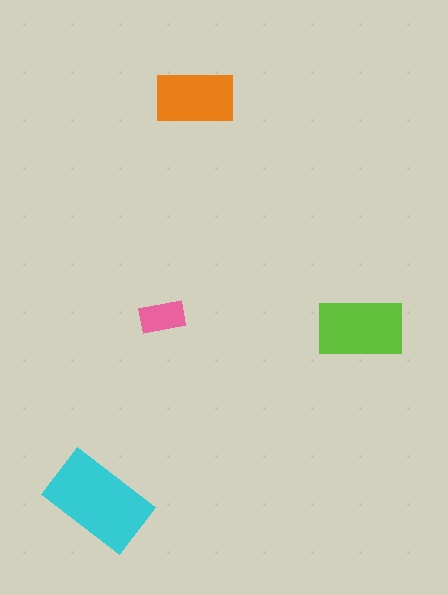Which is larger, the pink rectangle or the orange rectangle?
The orange one.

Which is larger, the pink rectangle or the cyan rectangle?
The cyan one.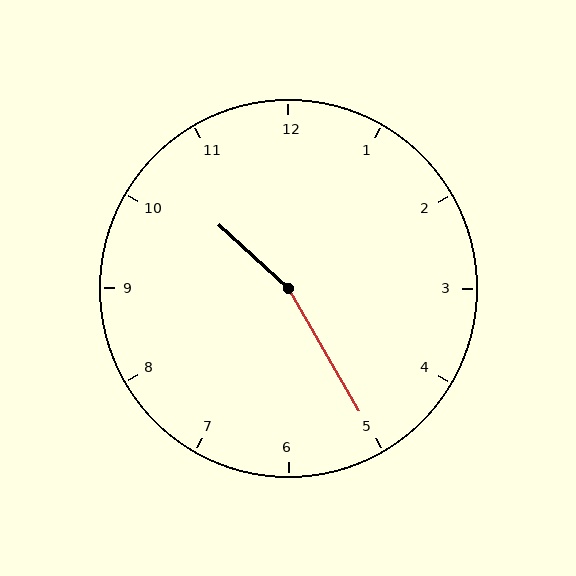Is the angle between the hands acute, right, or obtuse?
It is obtuse.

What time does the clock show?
10:25.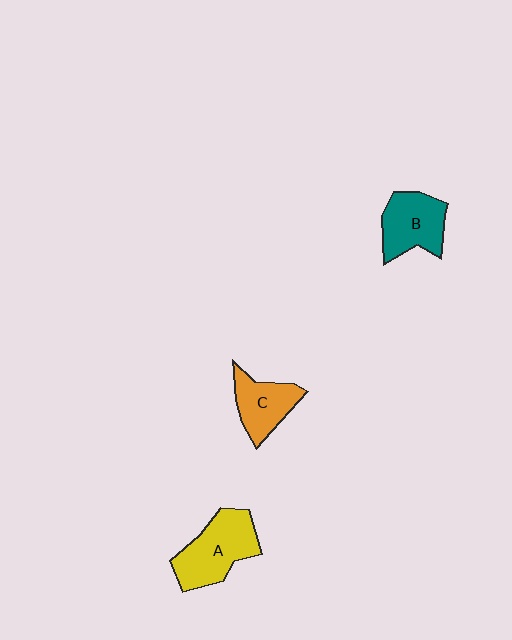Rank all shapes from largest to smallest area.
From largest to smallest: A (yellow), B (teal), C (orange).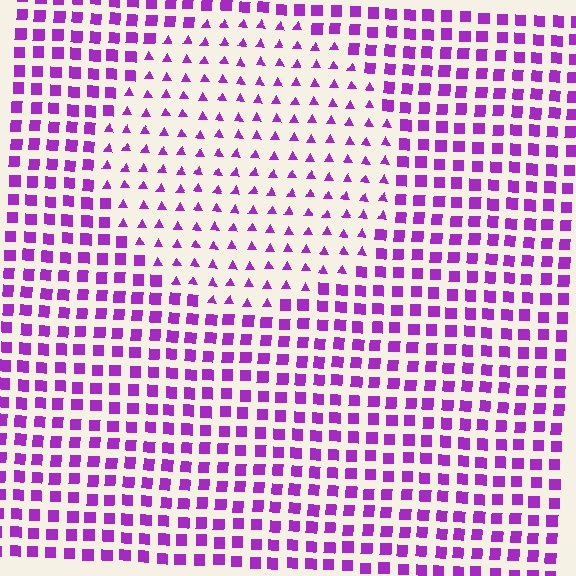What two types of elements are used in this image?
The image uses triangles inside the circle region and squares outside it.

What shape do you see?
I see a circle.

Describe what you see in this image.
The image is filled with small purple elements arranged in a uniform grid. A circle-shaped region contains triangles, while the surrounding area contains squares. The boundary is defined purely by the change in element shape.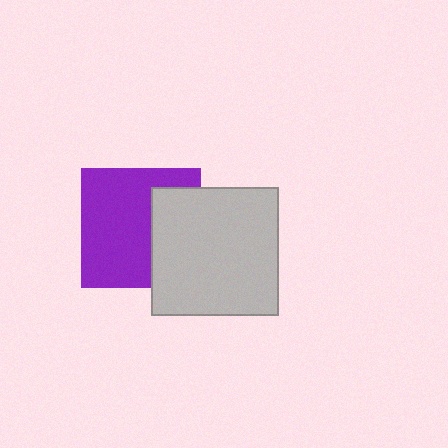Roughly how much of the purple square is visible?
Most of it is visible (roughly 65%).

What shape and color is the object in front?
The object in front is a light gray square.